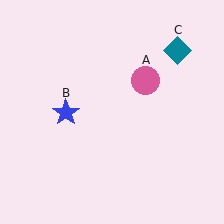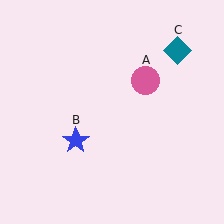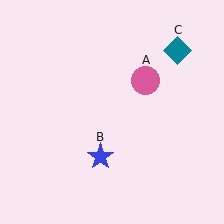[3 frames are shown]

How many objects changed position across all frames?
1 object changed position: blue star (object B).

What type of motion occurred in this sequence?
The blue star (object B) rotated counterclockwise around the center of the scene.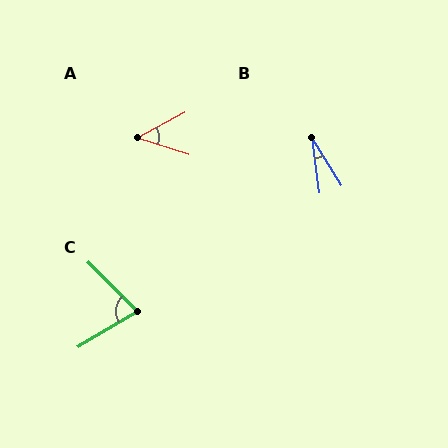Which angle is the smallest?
B, at approximately 24 degrees.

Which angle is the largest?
C, at approximately 75 degrees.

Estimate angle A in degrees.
Approximately 45 degrees.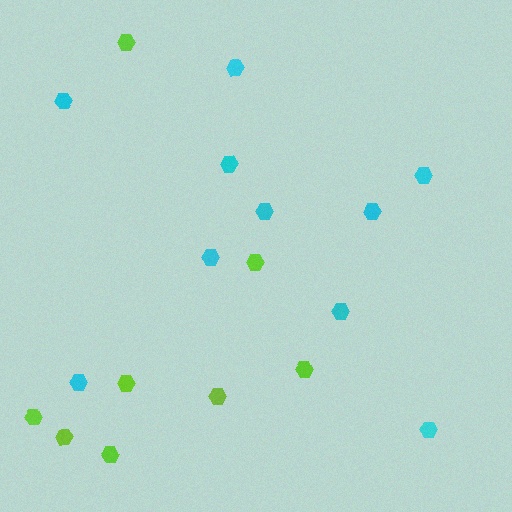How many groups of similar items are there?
There are 2 groups: one group of lime hexagons (8) and one group of cyan hexagons (10).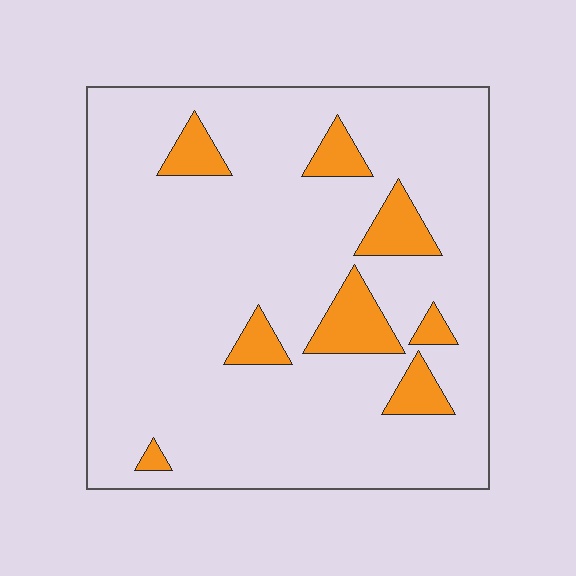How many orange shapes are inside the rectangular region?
8.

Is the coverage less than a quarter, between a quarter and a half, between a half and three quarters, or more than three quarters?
Less than a quarter.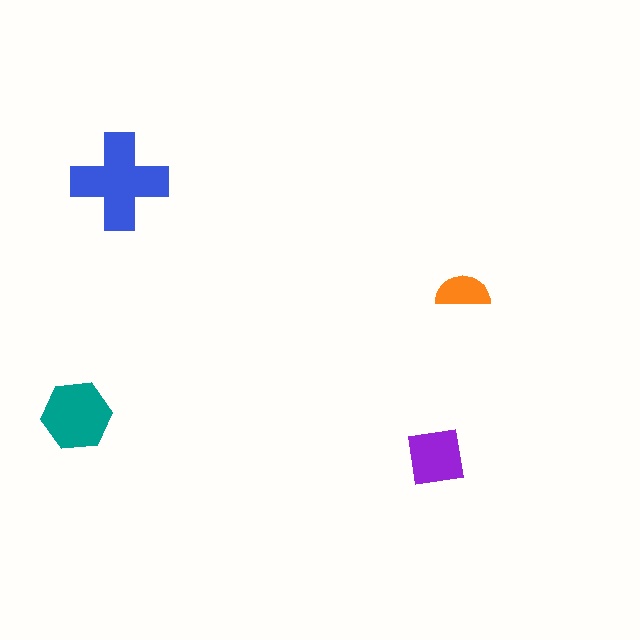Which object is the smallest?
The orange semicircle.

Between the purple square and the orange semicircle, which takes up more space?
The purple square.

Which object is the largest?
The blue cross.